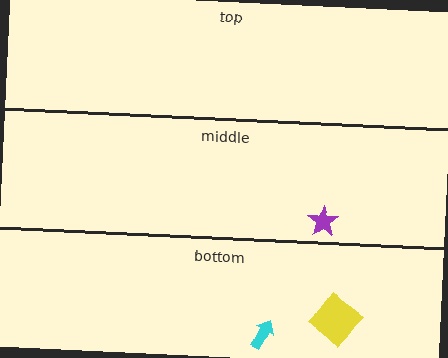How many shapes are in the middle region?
1.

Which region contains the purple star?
The middle region.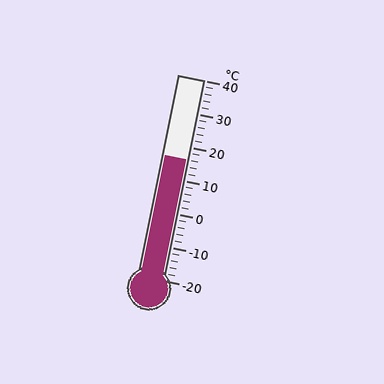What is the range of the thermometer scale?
The thermometer scale ranges from -20°C to 40°C.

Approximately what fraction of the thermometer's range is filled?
The thermometer is filled to approximately 60% of its range.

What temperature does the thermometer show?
The thermometer shows approximately 16°C.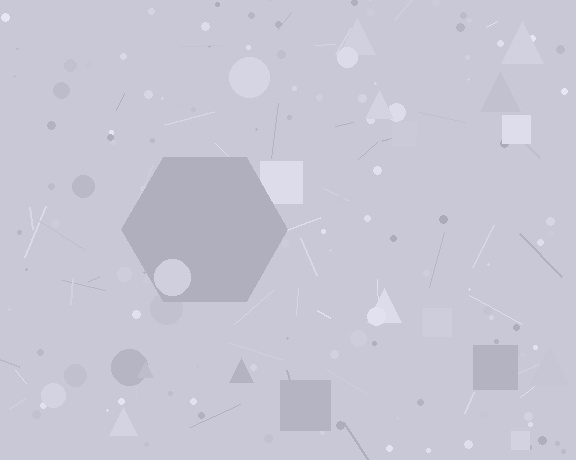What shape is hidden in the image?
A hexagon is hidden in the image.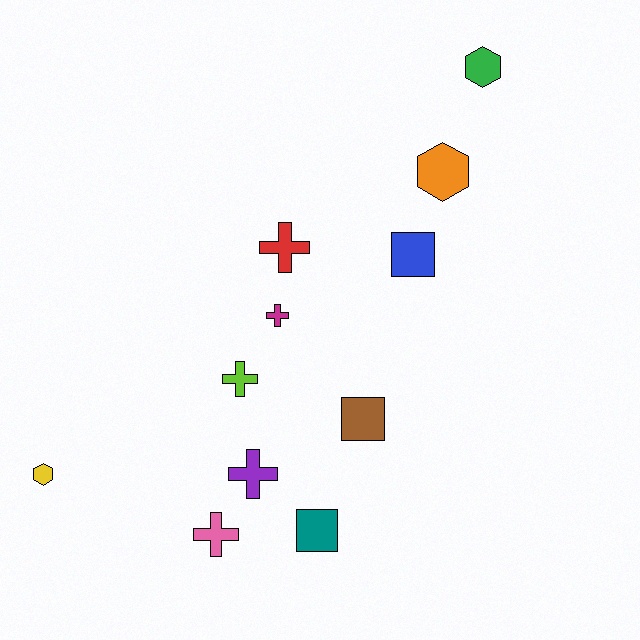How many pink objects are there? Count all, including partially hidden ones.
There is 1 pink object.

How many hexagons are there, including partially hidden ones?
There are 3 hexagons.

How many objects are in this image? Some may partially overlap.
There are 11 objects.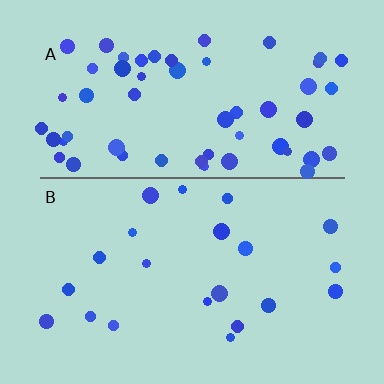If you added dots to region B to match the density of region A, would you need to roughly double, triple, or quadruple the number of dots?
Approximately triple.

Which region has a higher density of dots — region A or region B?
A (the top).